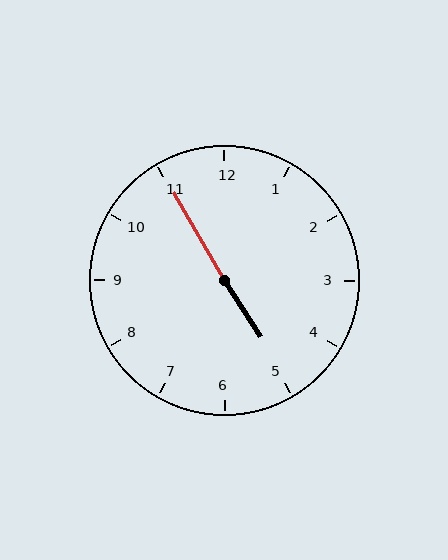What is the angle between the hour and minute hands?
Approximately 178 degrees.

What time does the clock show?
4:55.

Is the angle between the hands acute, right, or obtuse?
It is obtuse.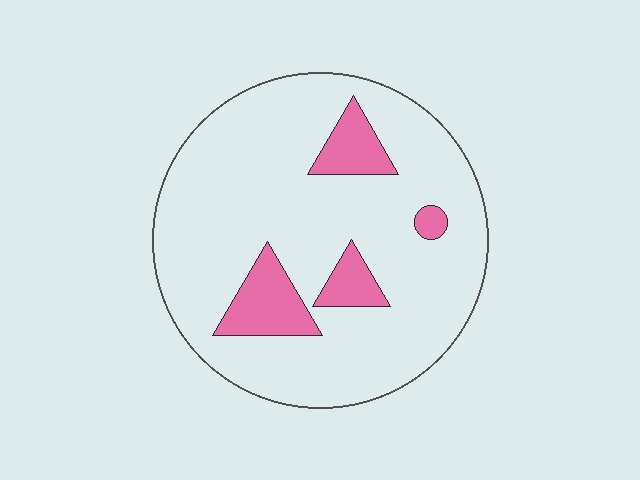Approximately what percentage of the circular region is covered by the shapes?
Approximately 15%.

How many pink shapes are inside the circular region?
4.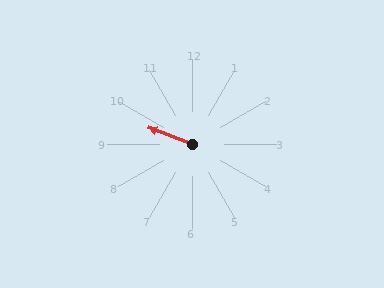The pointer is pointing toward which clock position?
Roughly 10 o'clock.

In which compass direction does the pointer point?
West.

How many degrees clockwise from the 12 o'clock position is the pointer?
Approximately 291 degrees.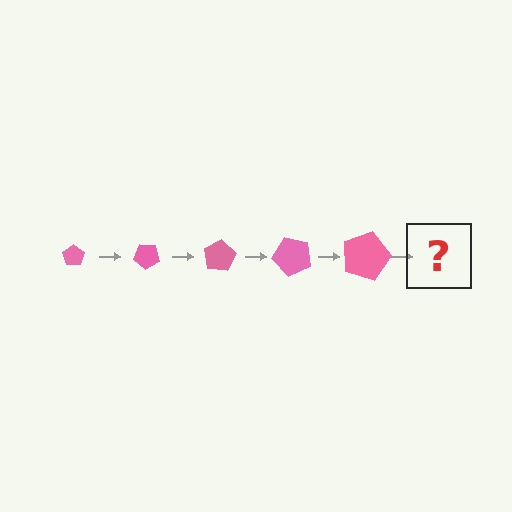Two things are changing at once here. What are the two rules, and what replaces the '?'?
The two rules are that the pentagon grows larger each step and it rotates 40 degrees each step. The '?' should be a pentagon, larger than the previous one and rotated 200 degrees from the start.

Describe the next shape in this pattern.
It should be a pentagon, larger than the previous one and rotated 200 degrees from the start.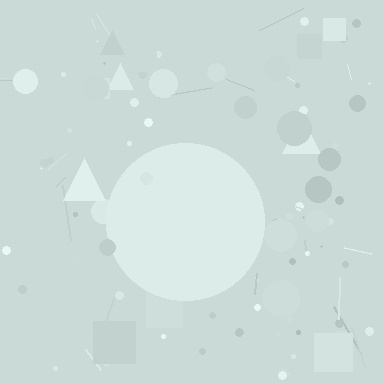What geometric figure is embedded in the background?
A circle is embedded in the background.